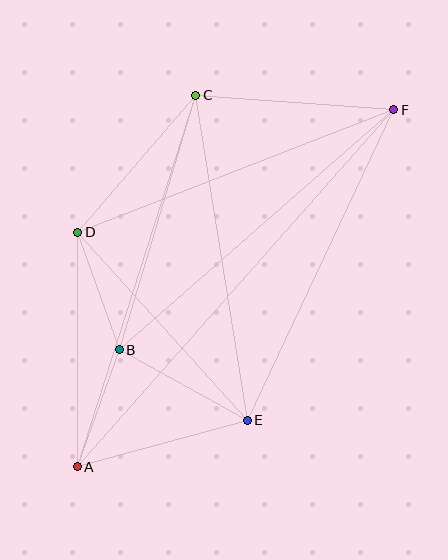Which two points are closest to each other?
Points B and D are closest to each other.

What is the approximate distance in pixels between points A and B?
The distance between A and B is approximately 125 pixels.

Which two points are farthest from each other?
Points A and F are farthest from each other.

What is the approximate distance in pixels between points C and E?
The distance between C and E is approximately 329 pixels.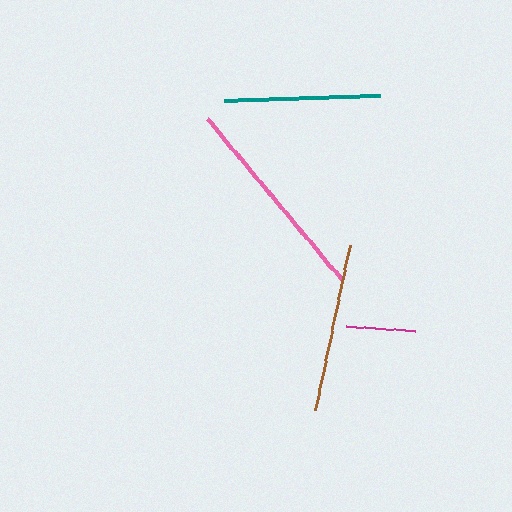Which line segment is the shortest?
The magenta line is the shortest at approximately 68 pixels.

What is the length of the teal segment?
The teal segment is approximately 157 pixels long.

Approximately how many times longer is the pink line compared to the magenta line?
The pink line is approximately 3.1 times the length of the magenta line.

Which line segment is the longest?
The pink line is the longest at approximately 210 pixels.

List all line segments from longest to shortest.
From longest to shortest: pink, brown, teal, magenta.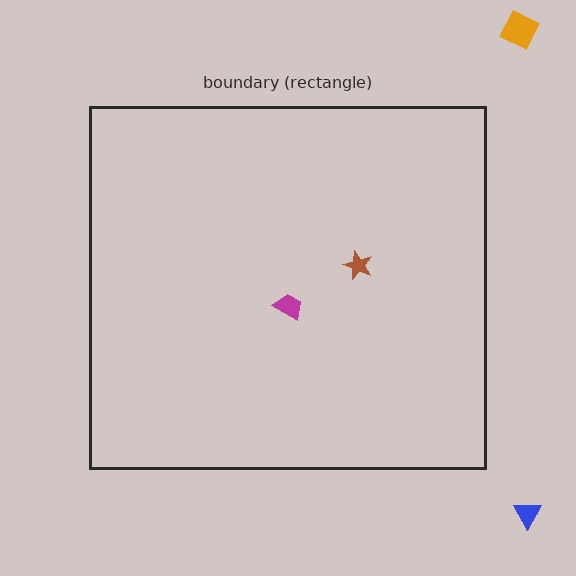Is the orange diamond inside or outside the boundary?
Outside.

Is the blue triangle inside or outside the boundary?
Outside.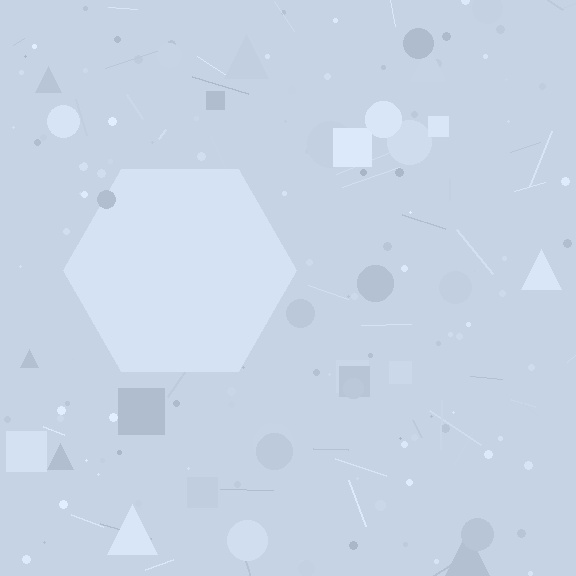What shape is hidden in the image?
A hexagon is hidden in the image.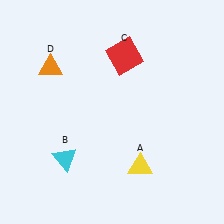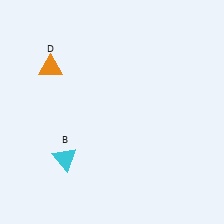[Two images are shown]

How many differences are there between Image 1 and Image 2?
There are 2 differences between the two images.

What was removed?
The yellow triangle (A), the red square (C) were removed in Image 2.